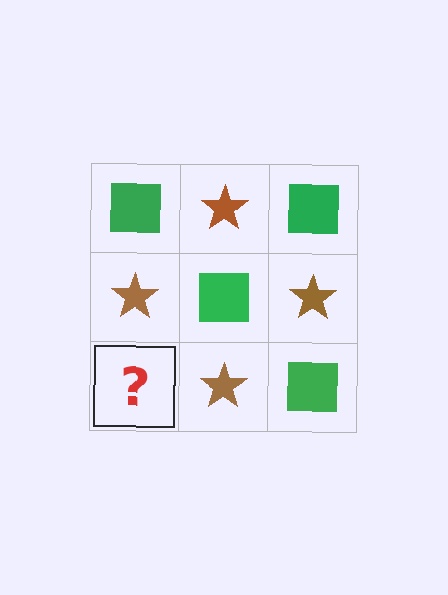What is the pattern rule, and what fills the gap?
The rule is that it alternates green square and brown star in a checkerboard pattern. The gap should be filled with a green square.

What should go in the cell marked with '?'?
The missing cell should contain a green square.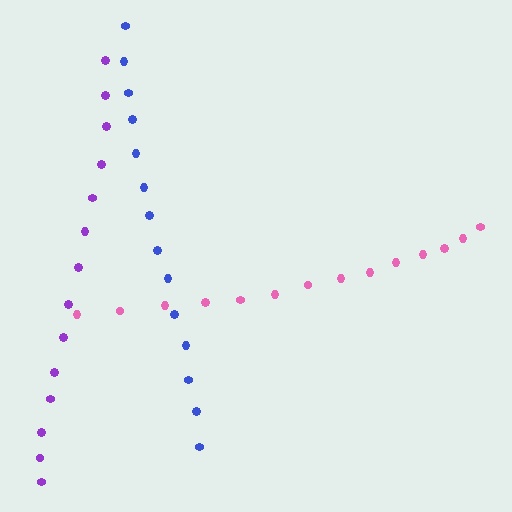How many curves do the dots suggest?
There are 3 distinct paths.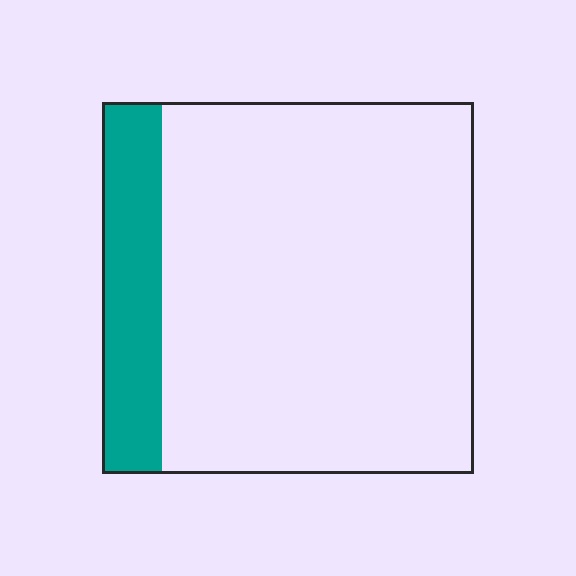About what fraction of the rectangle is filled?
About one sixth (1/6).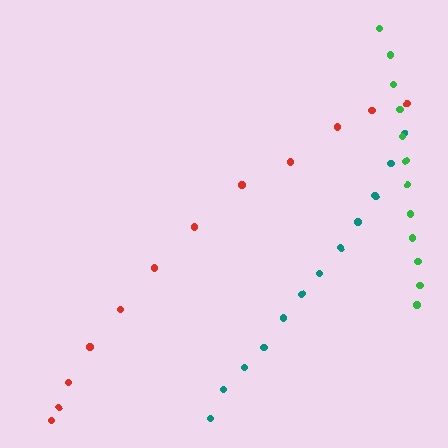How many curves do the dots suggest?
There are 3 distinct paths.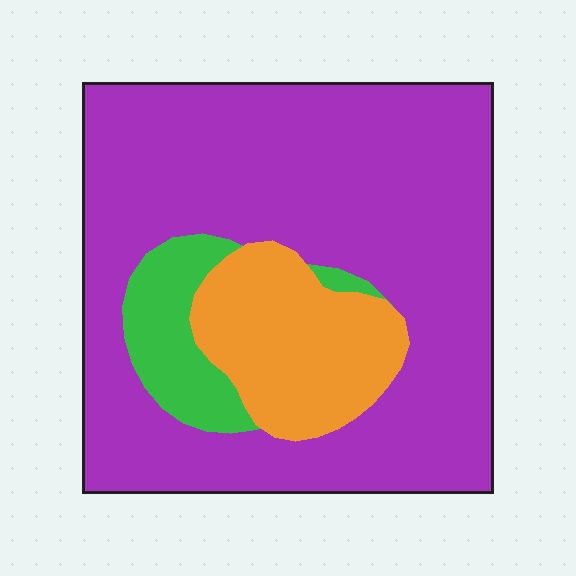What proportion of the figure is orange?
Orange covers around 15% of the figure.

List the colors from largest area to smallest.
From largest to smallest: purple, orange, green.